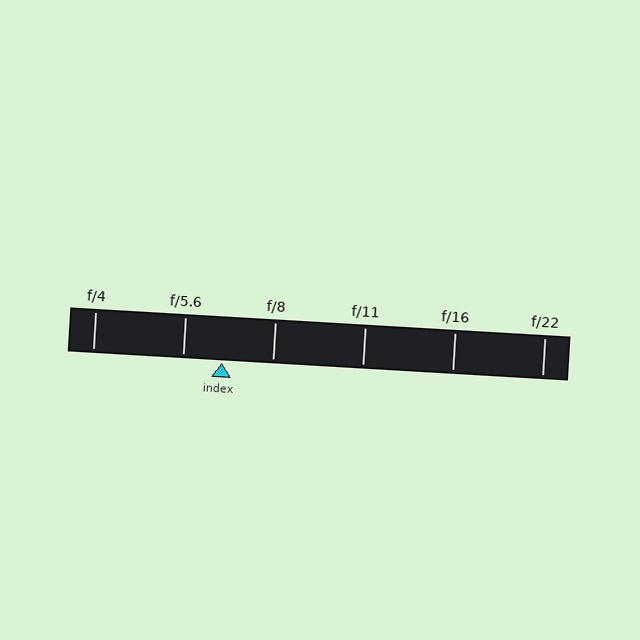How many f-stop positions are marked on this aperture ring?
There are 6 f-stop positions marked.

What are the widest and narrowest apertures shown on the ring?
The widest aperture shown is f/4 and the narrowest is f/22.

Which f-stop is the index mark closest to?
The index mark is closest to f/5.6.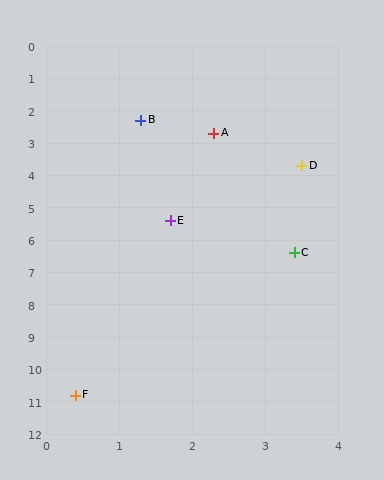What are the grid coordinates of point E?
Point E is at approximately (1.7, 5.4).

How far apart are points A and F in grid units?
Points A and F are about 8.3 grid units apart.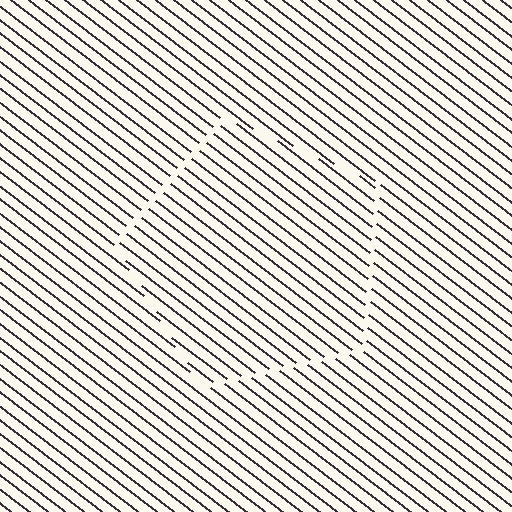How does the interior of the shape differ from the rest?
The interior of the shape contains the same grating, shifted by half a period — the contour is defined by the phase discontinuity where line-ends from the inner and outer gratings abut.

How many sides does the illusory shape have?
5 sides — the line-ends trace a pentagon.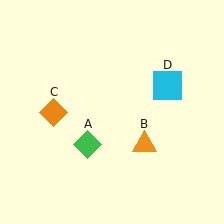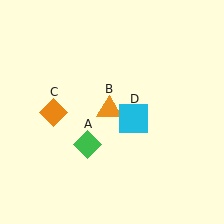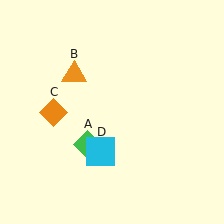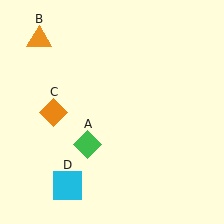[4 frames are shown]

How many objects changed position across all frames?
2 objects changed position: orange triangle (object B), cyan square (object D).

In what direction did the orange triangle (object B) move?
The orange triangle (object B) moved up and to the left.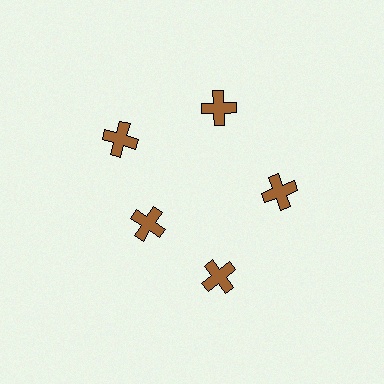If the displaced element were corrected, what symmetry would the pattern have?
It would have 5-fold rotational symmetry — the pattern would map onto itself every 72 degrees.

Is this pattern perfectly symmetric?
No. The 5 brown crosses are arranged in a ring, but one element near the 8 o'clock position is pulled inward toward the center, breaking the 5-fold rotational symmetry.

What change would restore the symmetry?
The symmetry would be restored by moving it outward, back onto the ring so that all 5 crosses sit at equal angles and equal distance from the center.